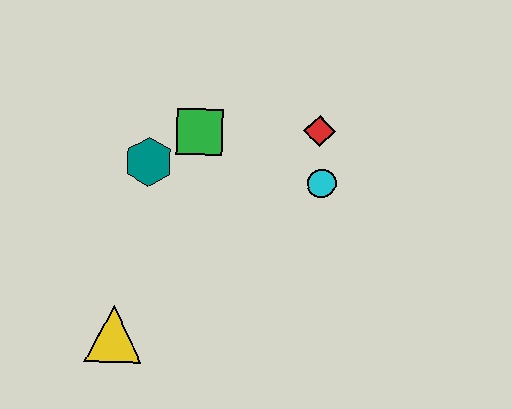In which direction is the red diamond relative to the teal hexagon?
The red diamond is to the right of the teal hexagon.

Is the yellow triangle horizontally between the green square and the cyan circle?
No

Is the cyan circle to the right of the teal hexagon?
Yes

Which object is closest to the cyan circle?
The red diamond is closest to the cyan circle.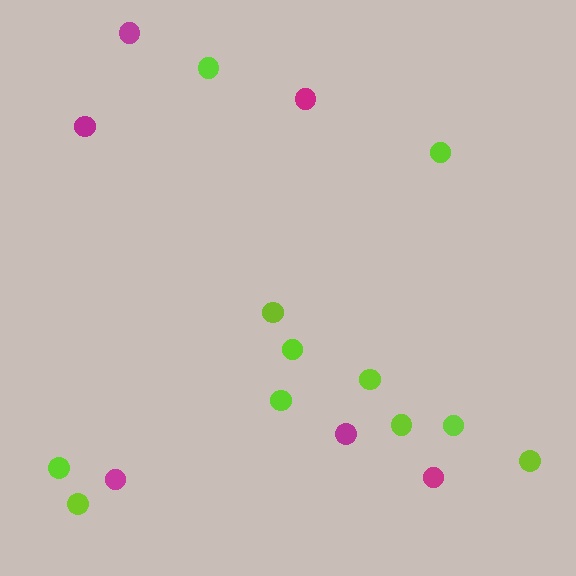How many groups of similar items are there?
There are 2 groups: one group of magenta circles (6) and one group of lime circles (11).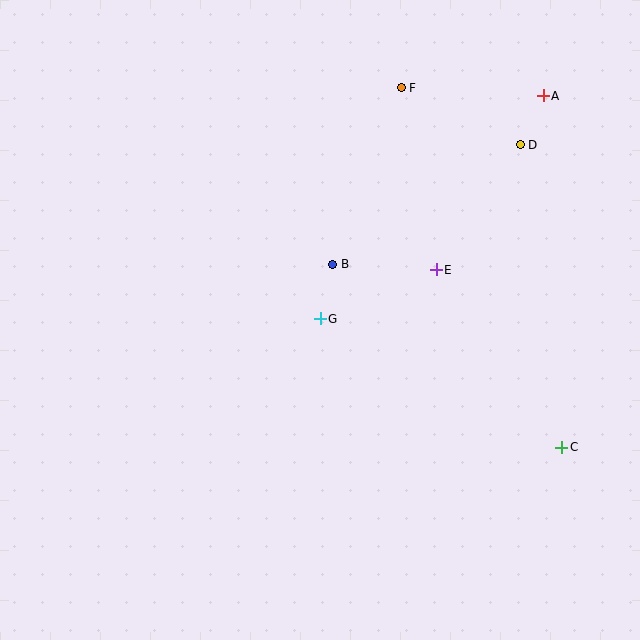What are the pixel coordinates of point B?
Point B is at (333, 265).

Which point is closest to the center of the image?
Point G at (320, 319) is closest to the center.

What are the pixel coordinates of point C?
Point C is at (562, 447).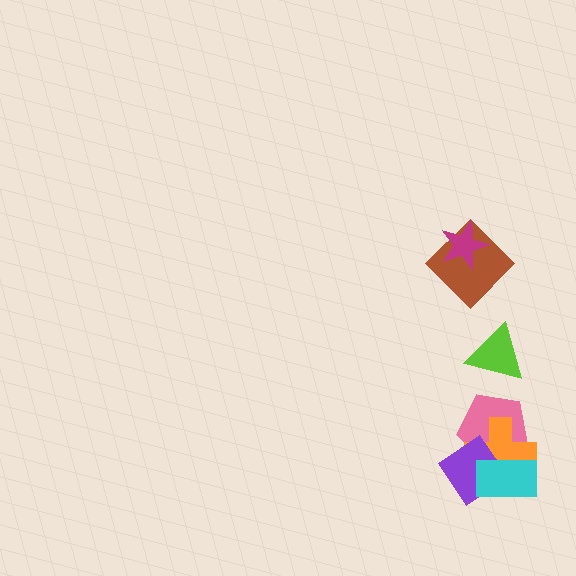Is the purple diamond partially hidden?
Yes, it is partially covered by another shape.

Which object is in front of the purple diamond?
The cyan rectangle is in front of the purple diamond.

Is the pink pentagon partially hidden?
Yes, it is partially covered by another shape.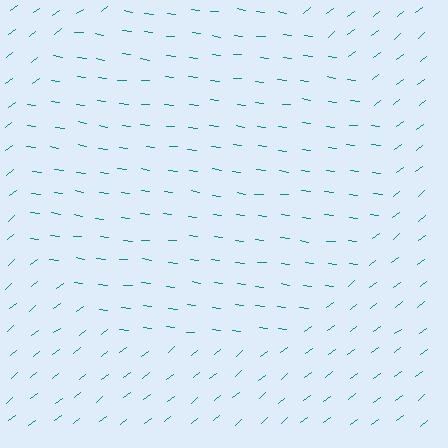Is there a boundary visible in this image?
Yes, there is a texture boundary formed by a change in line orientation.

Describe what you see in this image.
The image is filled with small teal line segments. A circle region in the image has lines oriented differently from the surrounding lines, creating a visible texture boundary.